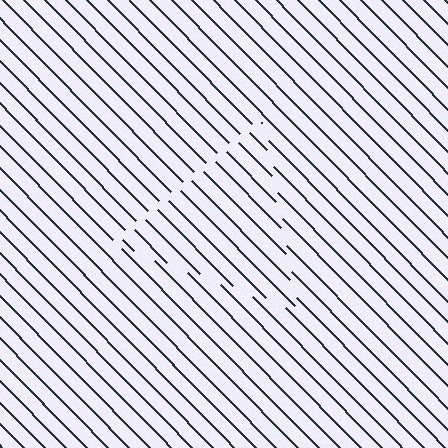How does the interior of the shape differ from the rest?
The interior of the shape contains the same grating, shifted by half a period — the contour is defined by the phase discontinuity where line-ends from the inner and outer gratings abut.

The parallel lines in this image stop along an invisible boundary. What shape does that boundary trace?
An illusory triangle. The interior of the shape contains the same grating, shifted by half a period — the contour is defined by the phase discontinuity where line-ends from the inner and outer gratings abut.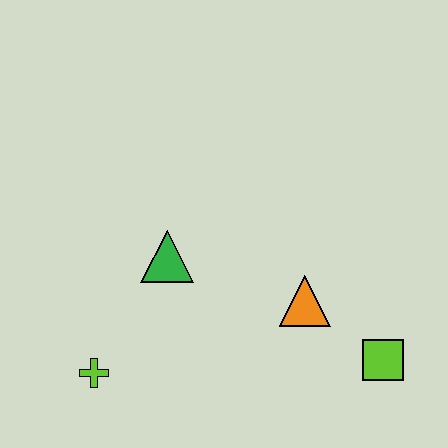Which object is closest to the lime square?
The orange triangle is closest to the lime square.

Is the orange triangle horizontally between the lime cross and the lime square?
Yes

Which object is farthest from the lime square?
The lime cross is farthest from the lime square.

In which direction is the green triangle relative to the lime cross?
The green triangle is above the lime cross.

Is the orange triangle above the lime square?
Yes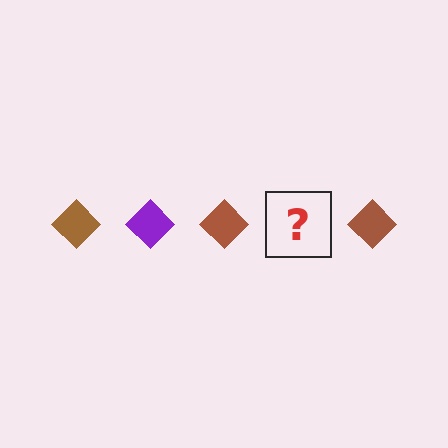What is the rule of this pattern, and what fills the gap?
The rule is that the pattern cycles through brown, purple diamonds. The gap should be filled with a purple diamond.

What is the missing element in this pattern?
The missing element is a purple diamond.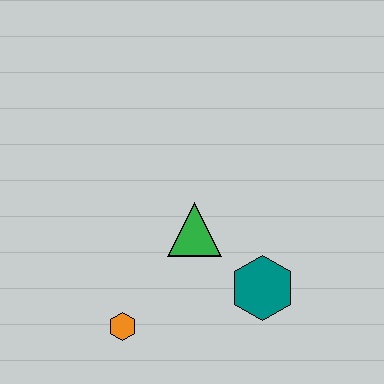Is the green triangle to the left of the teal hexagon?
Yes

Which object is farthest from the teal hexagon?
The orange hexagon is farthest from the teal hexagon.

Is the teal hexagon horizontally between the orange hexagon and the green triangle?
No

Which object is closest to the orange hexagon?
The green triangle is closest to the orange hexagon.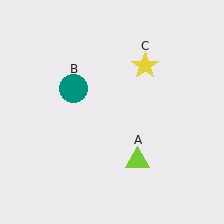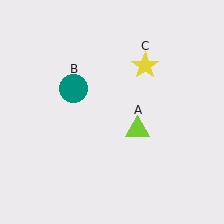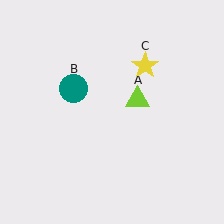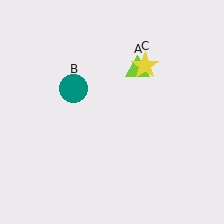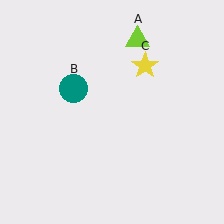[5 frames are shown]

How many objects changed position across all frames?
1 object changed position: lime triangle (object A).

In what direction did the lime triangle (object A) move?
The lime triangle (object A) moved up.